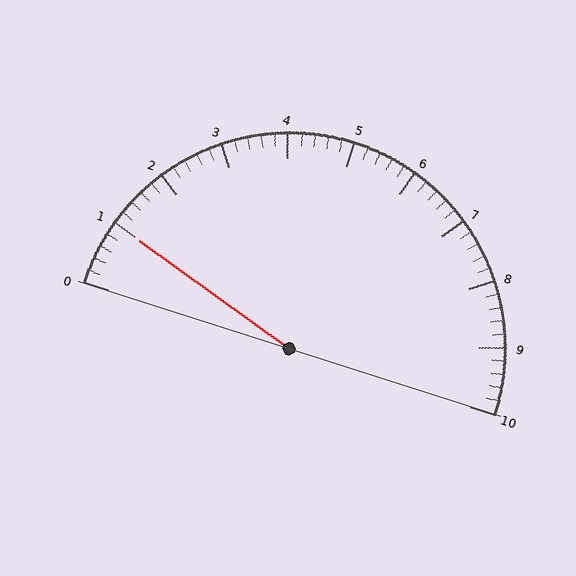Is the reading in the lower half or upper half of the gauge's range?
The reading is in the lower half of the range (0 to 10).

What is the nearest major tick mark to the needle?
The nearest major tick mark is 1.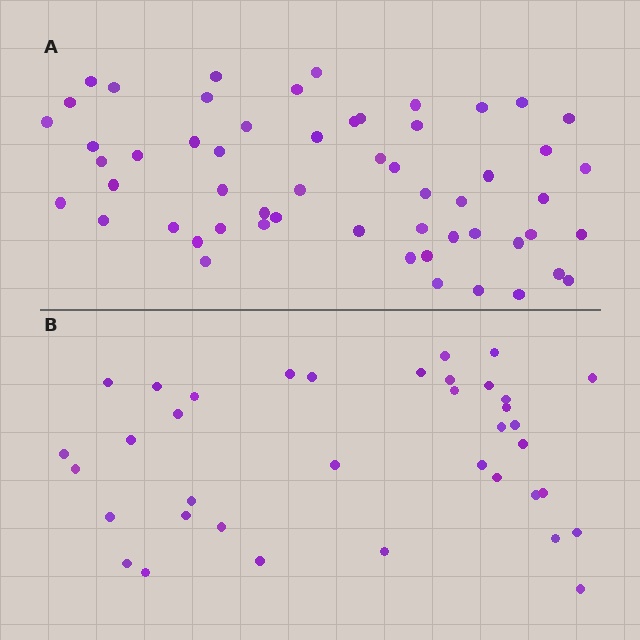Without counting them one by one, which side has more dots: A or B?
Region A (the top region) has more dots.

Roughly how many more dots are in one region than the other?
Region A has approximately 20 more dots than region B.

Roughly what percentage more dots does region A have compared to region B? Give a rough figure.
About 50% more.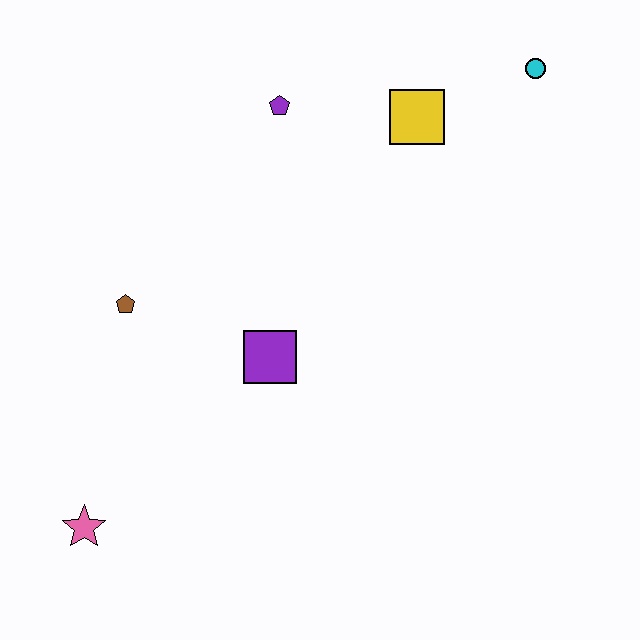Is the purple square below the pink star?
No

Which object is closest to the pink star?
The brown pentagon is closest to the pink star.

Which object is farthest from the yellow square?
The pink star is farthest from the yellow square.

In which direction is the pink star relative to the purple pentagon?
The pink star is below the purple pentagon.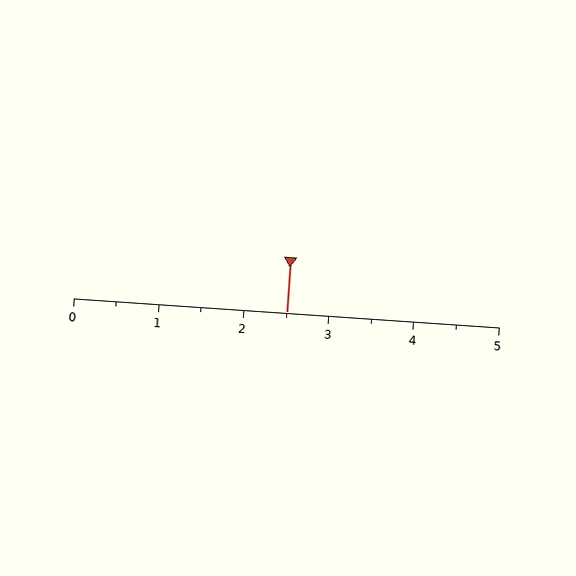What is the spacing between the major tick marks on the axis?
The major ticks are spaced 1 apart.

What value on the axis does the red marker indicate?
The marker indicates approximately 2.5.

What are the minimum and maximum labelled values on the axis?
The axis runs from 0 to 5.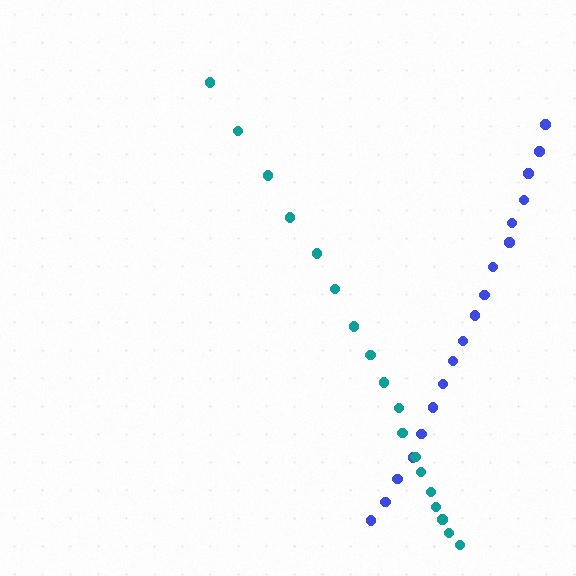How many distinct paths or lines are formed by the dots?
There are 2 distinct paths.